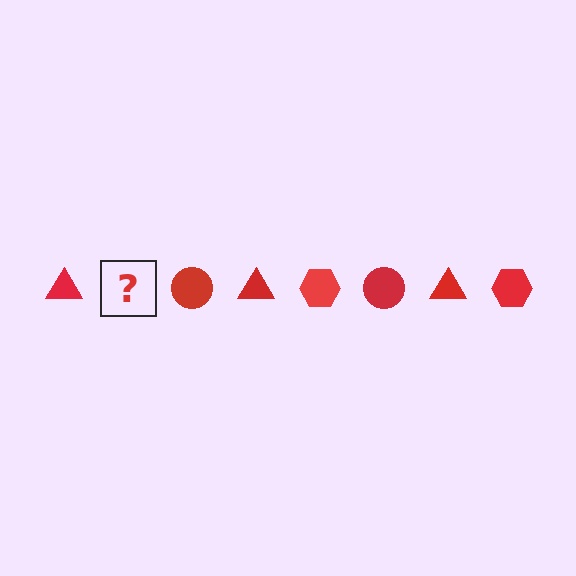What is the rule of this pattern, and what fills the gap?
The rule is that the pattern cycles through triangle, hexagon, circle shapes in red. The gap should be filled with a red hexagon.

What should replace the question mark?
The question mark should be replaced with a red hexagon.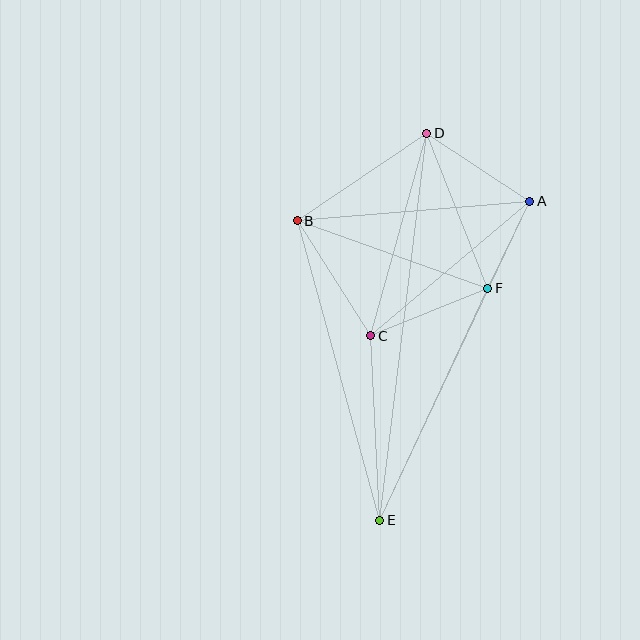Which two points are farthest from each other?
Points D and E are farthest from each other.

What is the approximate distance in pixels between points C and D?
The distance between C and D is approximately 210 pixels.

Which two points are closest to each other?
Points A and F are closest to each other.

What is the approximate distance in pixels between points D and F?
The distance between D and F is approximately 167 pixels.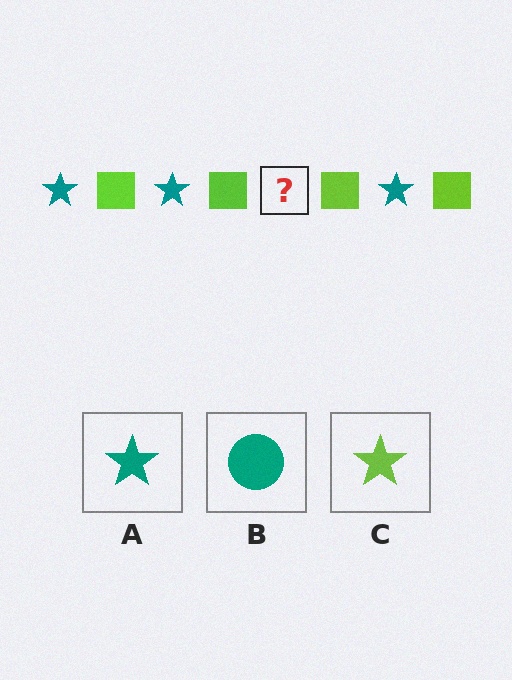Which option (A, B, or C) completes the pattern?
A.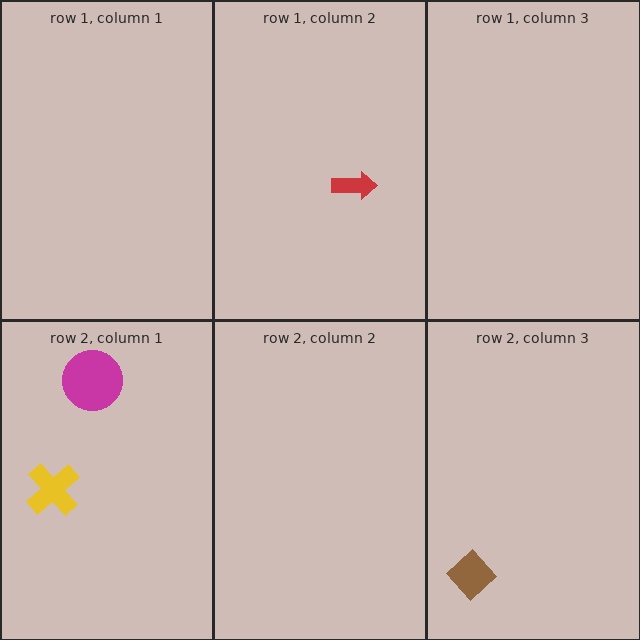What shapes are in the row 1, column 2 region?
The red arrow.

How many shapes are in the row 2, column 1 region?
2.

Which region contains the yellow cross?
The row 2, column 1 region.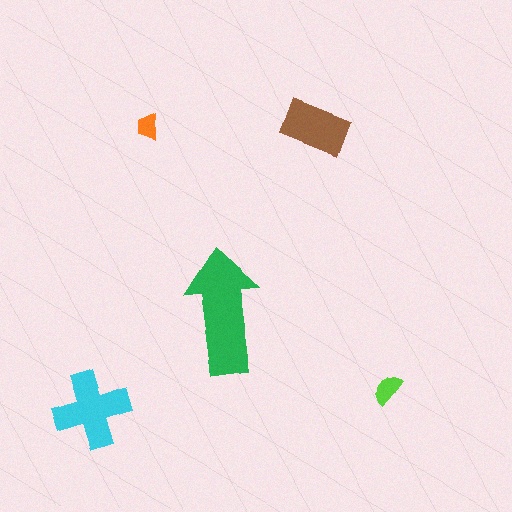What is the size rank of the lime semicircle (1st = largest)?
4th.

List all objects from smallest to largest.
The orange trapezoid, the lime semicircle, the brown rectangle, the cyan cross, the green arrow.